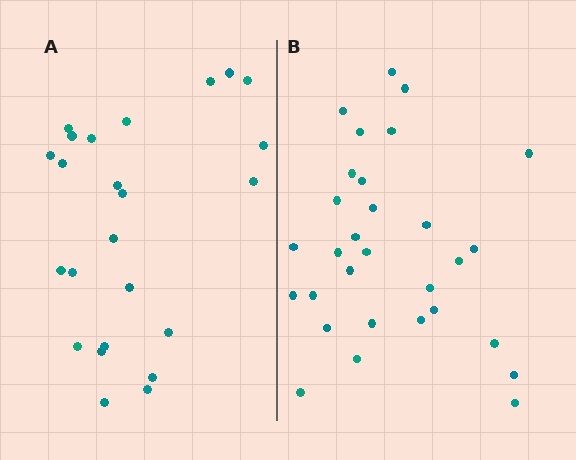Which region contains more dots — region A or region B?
Region B (the right region) has more dots.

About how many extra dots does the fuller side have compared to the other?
Region B has about 6 more dots than region A.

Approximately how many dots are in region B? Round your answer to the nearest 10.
About 30 dots.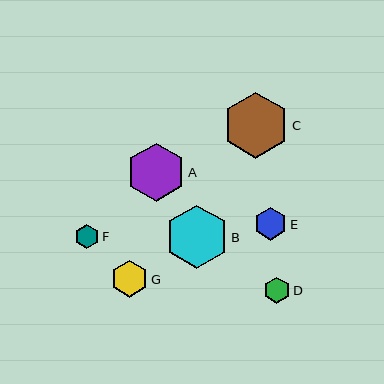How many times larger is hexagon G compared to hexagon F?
Hexagon G is approximately 1.5 times the size of hexagon F.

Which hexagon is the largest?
Hexagon C is the largest with a size of approximately 66 pixels.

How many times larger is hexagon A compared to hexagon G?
Hexagon A is approximately 1.6 times the size of hexagon G.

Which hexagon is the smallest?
Hexagon F is the smallest with a size of approximately 24 pixels.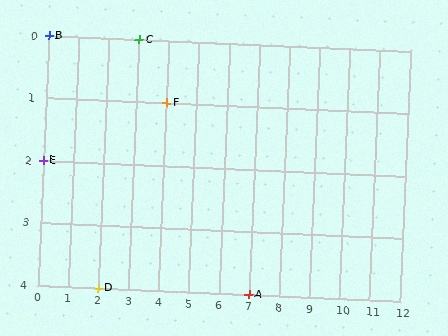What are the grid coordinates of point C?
Point C is at grid coordinates (3, 0).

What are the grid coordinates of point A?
Point A is at grid coordinates (7, 4).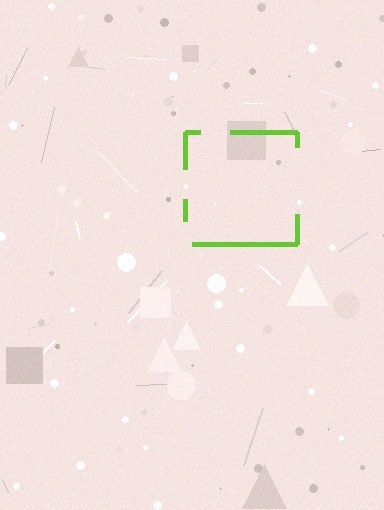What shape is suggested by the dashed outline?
The dashed outline suggests a square.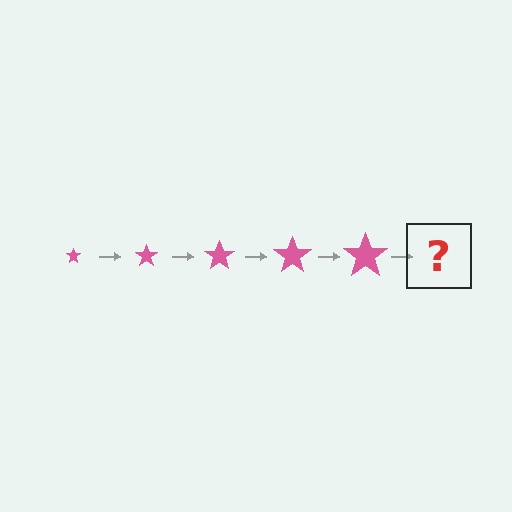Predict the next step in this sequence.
The next step is a pink star, larger than the previous one.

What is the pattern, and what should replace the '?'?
The pattern is that the star gets progressively larger each step. The '?' should be a pink star, larger than the previous one.